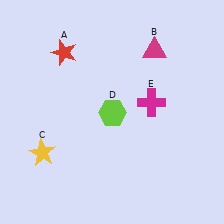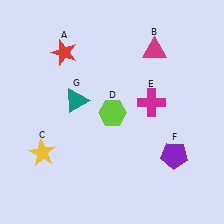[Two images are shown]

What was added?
A purple pentagon (F), a teal triangle (G) were added in Image 2.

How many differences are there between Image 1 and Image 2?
There are 2 differences between the two images.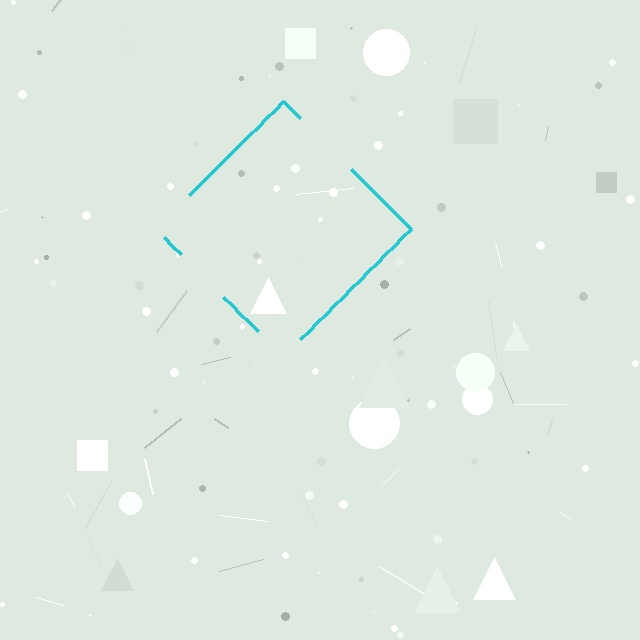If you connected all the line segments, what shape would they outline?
They would outline a diamond.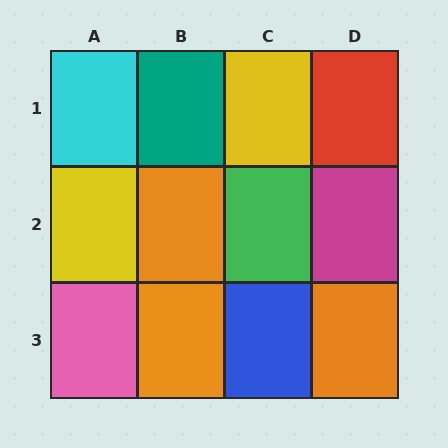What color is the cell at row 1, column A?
Cyan.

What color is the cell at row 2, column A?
Yellow.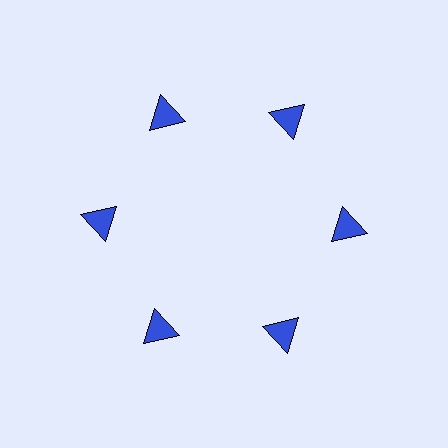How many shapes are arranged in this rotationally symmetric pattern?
There are 6 shapes, arranged in 6 groups of 1.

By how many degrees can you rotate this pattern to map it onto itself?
The pattern maps onto itself every 60 degrees of rotation.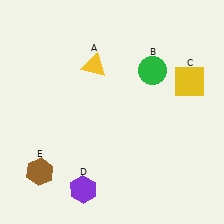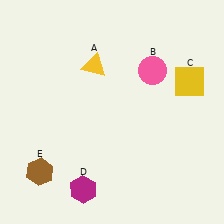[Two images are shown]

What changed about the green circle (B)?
In Image 1, B is green. In Image 2, it changed to pink.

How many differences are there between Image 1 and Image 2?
There are 2 differences between the two images.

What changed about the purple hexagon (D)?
In Image 1, D is purple. In Image 2, it changed to magenta.